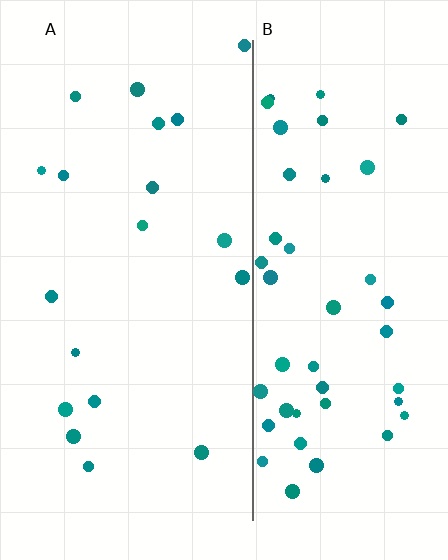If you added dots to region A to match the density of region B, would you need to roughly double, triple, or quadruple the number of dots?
Approximately triple.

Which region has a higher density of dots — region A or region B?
B (the right).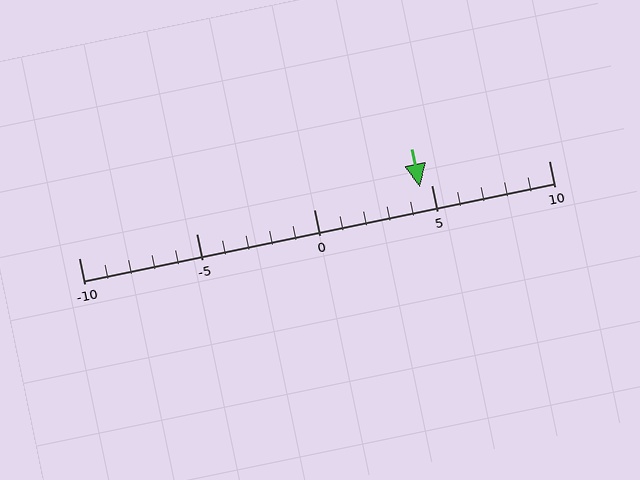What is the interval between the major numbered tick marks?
The major tick marks are spaced 5 units apart.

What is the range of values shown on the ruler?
The ruler shows values from -10 to 10.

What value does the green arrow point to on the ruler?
The green arrow points to approximately 4.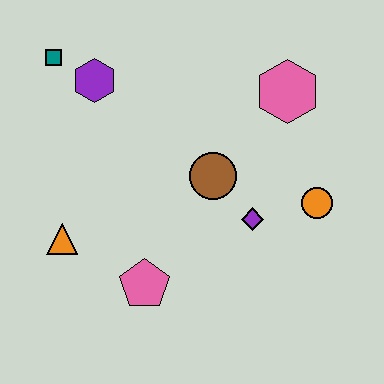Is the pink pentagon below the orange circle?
Yes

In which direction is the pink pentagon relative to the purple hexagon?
The pink pentagon is below the purple hexagon.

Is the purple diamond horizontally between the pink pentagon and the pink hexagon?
Yes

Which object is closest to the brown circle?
The purple diamond is closest to the brown circle.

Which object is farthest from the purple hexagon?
The orange circle is farthest from the purple hexagon.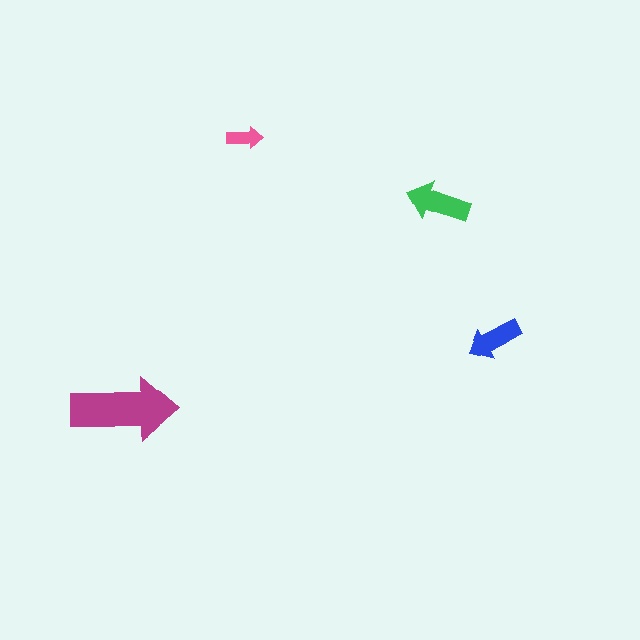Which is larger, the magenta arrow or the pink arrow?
The magenta one.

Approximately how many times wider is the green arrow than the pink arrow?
About 2 times wider.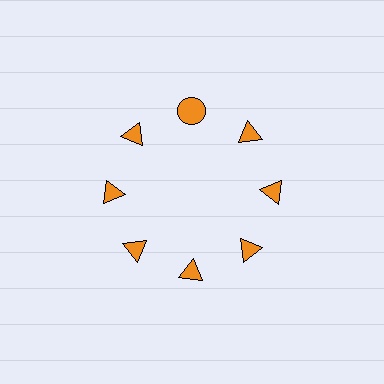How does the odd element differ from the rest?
It has a different shape: circle instead of triangle.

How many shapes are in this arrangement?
There are 8 shapes arranged in a ring pattern.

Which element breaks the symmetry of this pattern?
The orange circle at roughly the 12 o'clock position breaks the symmetry. All other shapes are orange triangles.